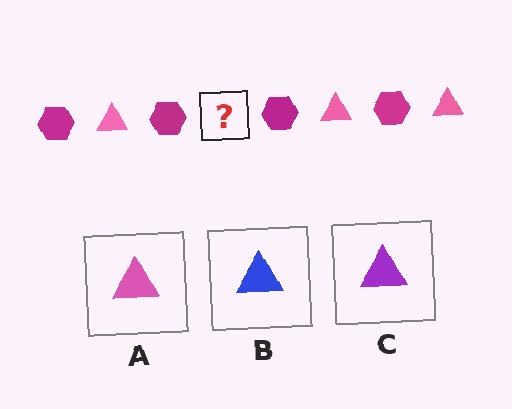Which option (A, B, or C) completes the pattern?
A.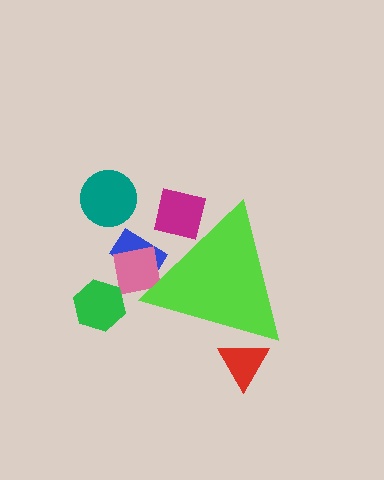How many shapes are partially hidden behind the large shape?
4 shapes are partially hidden.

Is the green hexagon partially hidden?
No, the green hexagon is fully visible.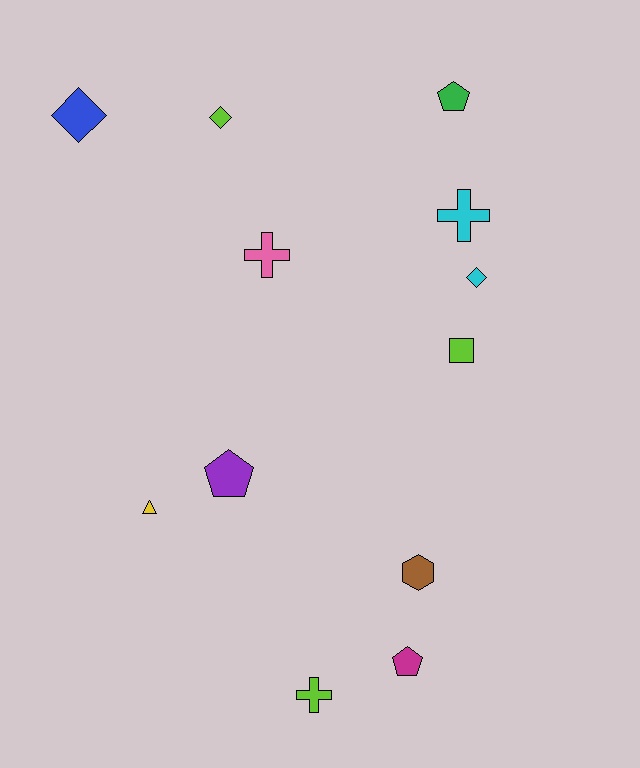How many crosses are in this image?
There are 3 crosses.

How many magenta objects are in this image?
There is 1 magenta object.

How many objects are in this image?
There are 12 objects.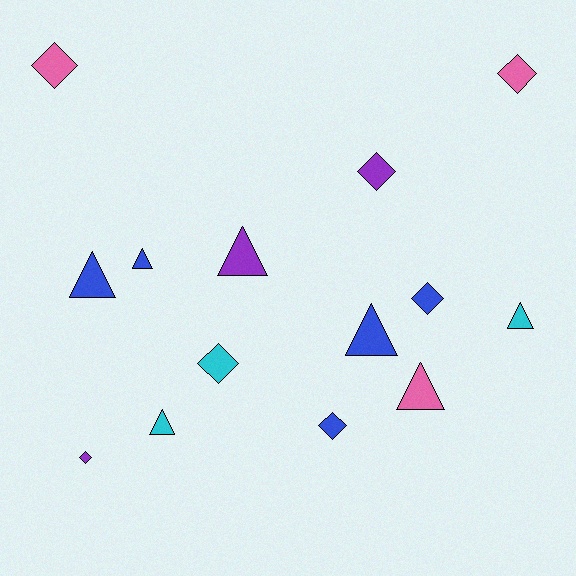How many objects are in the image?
There are 14 objects.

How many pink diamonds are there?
There are 2 pink diamonds.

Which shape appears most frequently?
Triangle, with 7 objects.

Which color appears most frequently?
Blue, with 5 objects.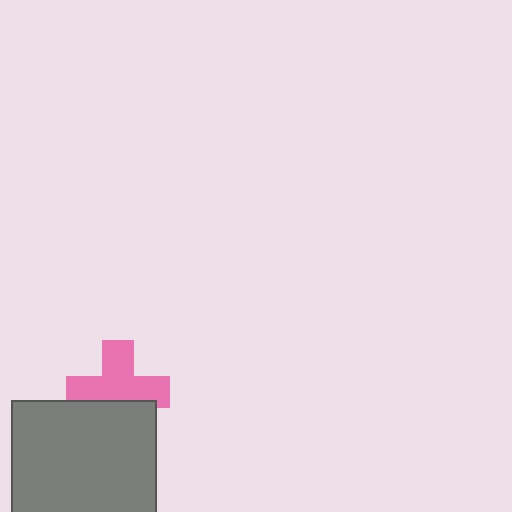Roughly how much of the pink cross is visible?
Most of it is visible (roughly 66%).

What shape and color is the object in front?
The object in front is a gray square.